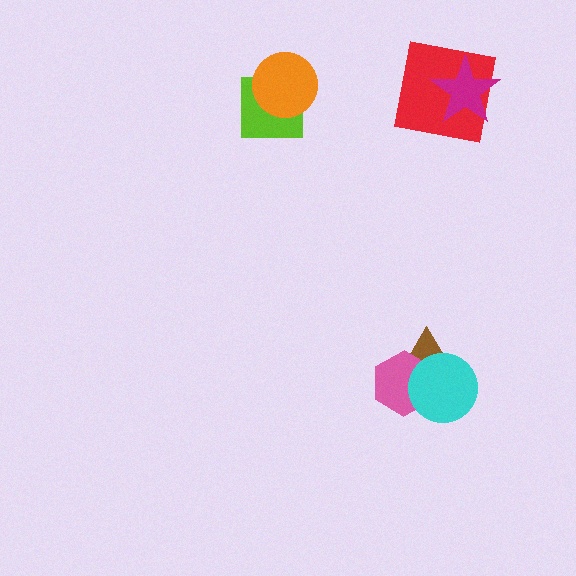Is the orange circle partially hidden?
No, no other shape covers it.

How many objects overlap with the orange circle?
1 object overlaps with the orange circle.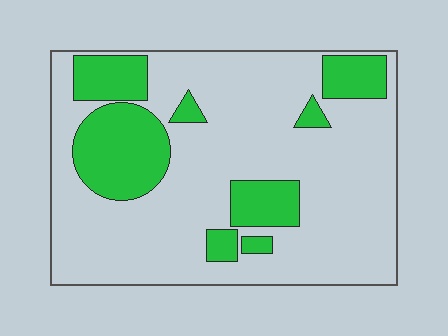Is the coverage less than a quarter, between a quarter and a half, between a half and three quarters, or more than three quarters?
Less than a quarter.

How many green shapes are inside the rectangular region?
8.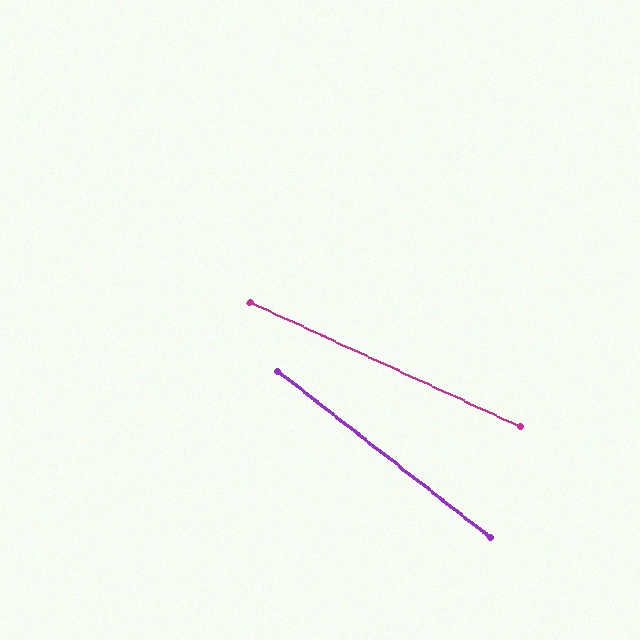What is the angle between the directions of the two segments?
Approximately 14 degrees.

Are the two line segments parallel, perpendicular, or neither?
Neither parallel nor perpendicular — they differ by about 14°.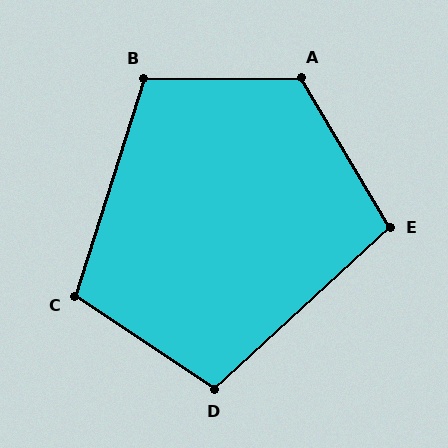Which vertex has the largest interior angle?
A, at approximately 120 degrees.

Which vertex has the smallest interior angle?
E, at approximately 102 degrees.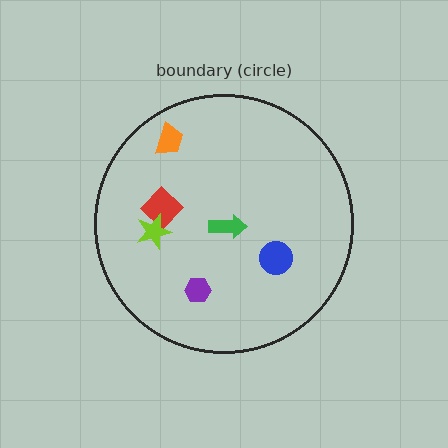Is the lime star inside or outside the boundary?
Inside.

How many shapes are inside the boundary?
6 inside, 0 outside.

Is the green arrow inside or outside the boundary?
Inside.